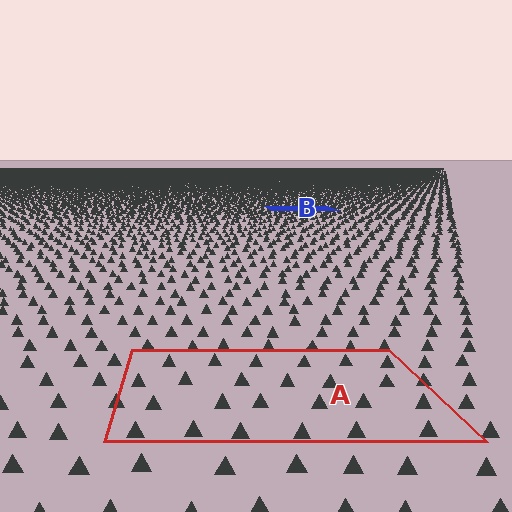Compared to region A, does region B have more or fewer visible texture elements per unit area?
Region B has more texture elements per unit area — they are packed more densely because it is farther away.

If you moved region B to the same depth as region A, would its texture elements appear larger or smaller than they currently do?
They would appear larger. At a closer depth, the same texture elements are projected at a bigger on-screen size.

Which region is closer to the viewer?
Region A is closer. The texture elements there are larger and more spread out.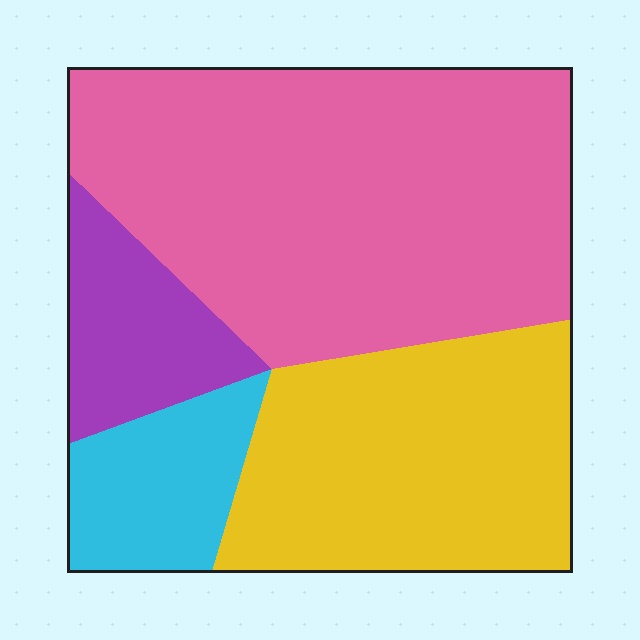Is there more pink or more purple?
Pink.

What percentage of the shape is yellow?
Yellow covers 29% of the shape.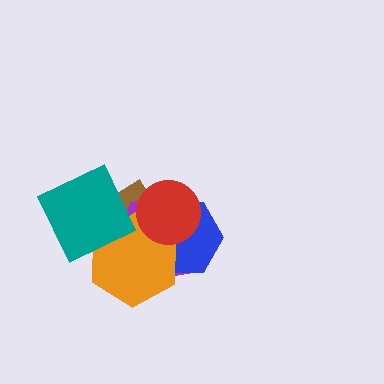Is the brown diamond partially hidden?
Yes, it is partially covered by another shape.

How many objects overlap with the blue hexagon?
4 objects overlap with the blue hexagon.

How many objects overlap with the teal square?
2 objects overlap with the teal square.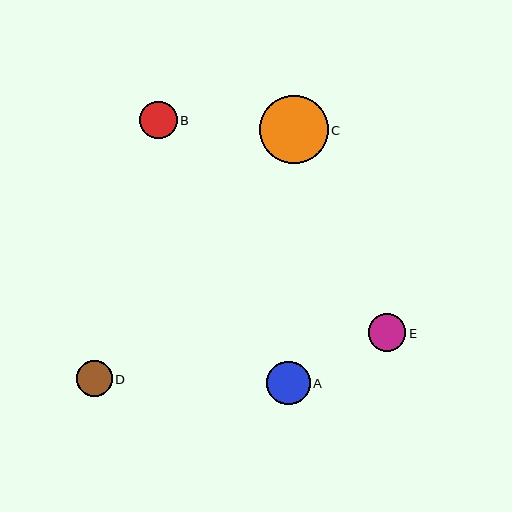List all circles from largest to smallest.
From largest to smallest: C, A, E, B, D.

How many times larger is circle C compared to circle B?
Circle C is approximately 1.8 times the size of circle B.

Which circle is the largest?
Circle C is the largest with a size of approximately 68 pixels.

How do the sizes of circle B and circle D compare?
Circle B and circle D are approximately the same size.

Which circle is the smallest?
Circle D is the smallest with a size of approximately 36 pixels.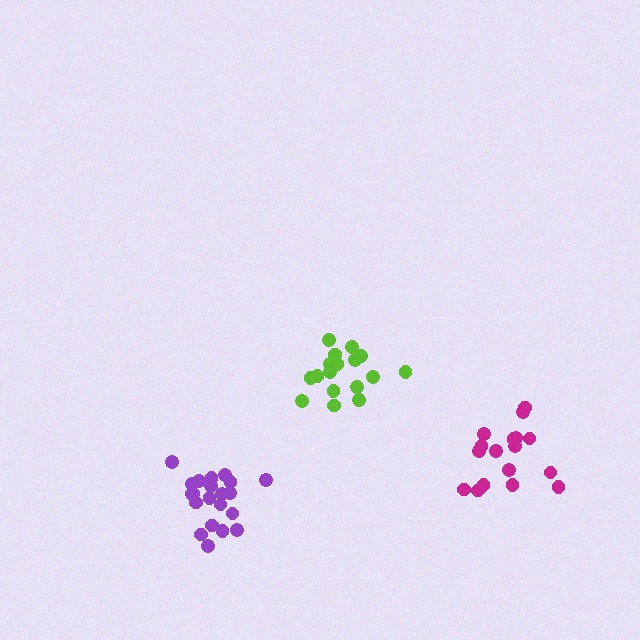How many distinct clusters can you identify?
There are 3 distinct clusters.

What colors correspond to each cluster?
The clusters are colored: magenta, lime, purple.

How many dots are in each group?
Group 1: 17 dots, Group 2: 17 dots, Group 3: 21 dots (55 total).